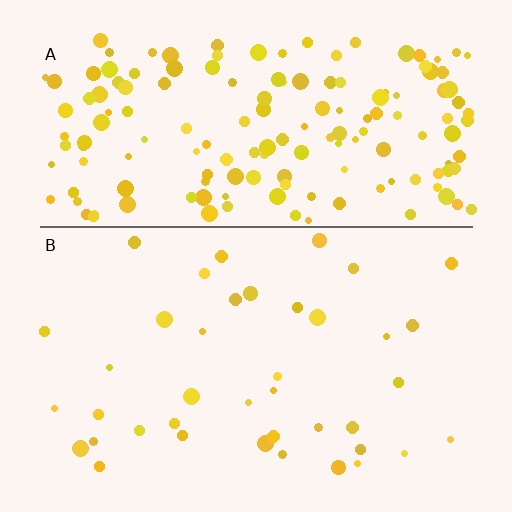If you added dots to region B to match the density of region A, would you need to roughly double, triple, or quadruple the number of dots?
Approximately quadruple.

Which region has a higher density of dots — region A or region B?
A (the top).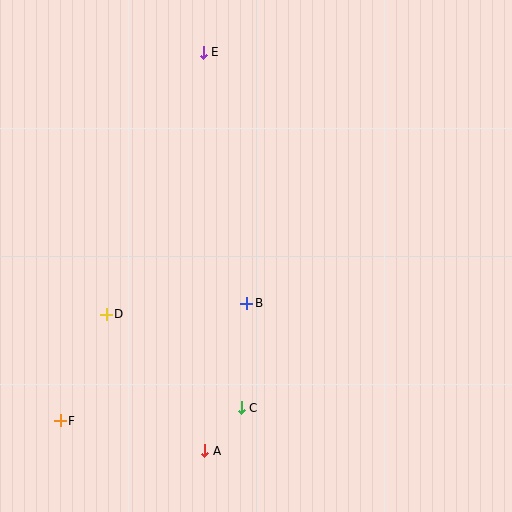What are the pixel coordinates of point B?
Point B is at (247, 303).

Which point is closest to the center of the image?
Point B at (247, 303) is closest to the center.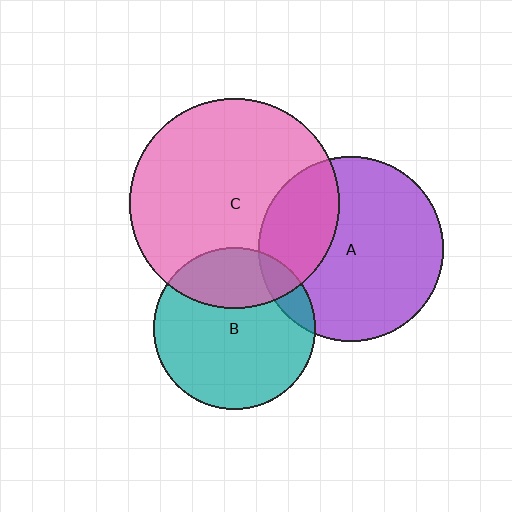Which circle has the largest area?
Circle C (pink).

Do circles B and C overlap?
Yes.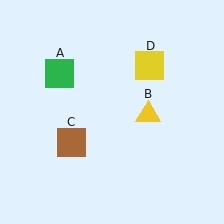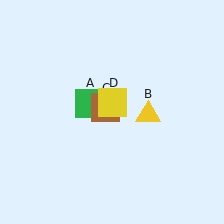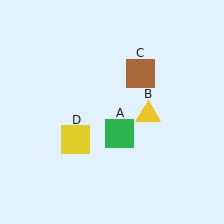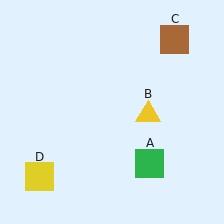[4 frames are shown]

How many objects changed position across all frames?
3 objects changed position: green square (object A), brown square (object C), yellow square (object D).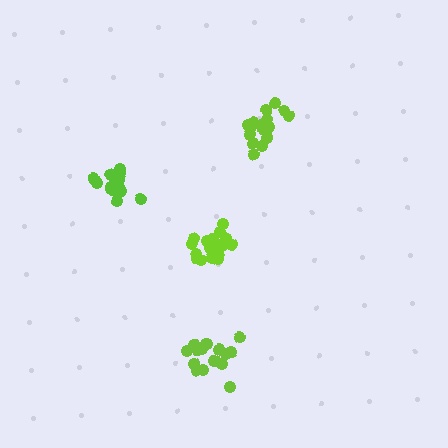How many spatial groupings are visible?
There are 4 spatial groupings.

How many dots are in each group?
Group 1: 17 dots, Group 2: 17 dots, Group 3: 17 dots, Group 4: 16 dots (67 total).